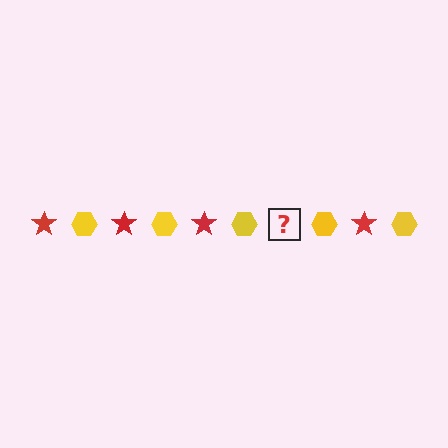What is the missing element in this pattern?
The missing element is a red star.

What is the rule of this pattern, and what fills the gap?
The rule is that the pattern alternates between red star and yellow hexagon. The gap should be filled with a red star.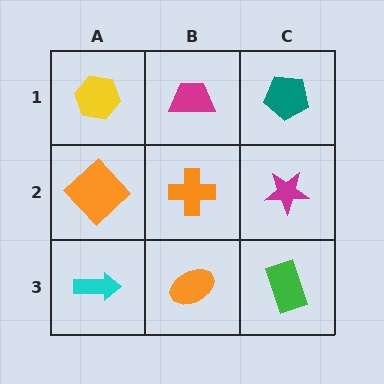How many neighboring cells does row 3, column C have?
2.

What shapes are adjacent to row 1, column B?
An orange cross (row 2, column B), a yellow hexagon (row 1, column A), a teal pentagon (row 1, column C).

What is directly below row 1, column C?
A magenta star.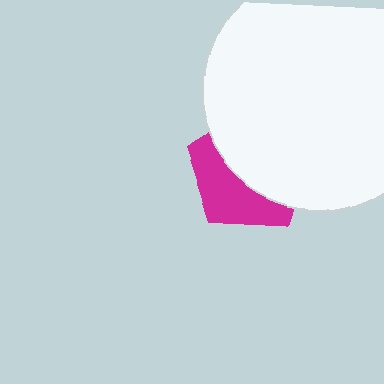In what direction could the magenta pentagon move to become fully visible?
The magenta pentagon could move toward the lower-left. That would shift it out from behind the white circle entirely.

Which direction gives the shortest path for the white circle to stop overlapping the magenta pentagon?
Moving toward the upper-right gives the shortest separation.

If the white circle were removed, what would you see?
You would see the complete magenta pentagon.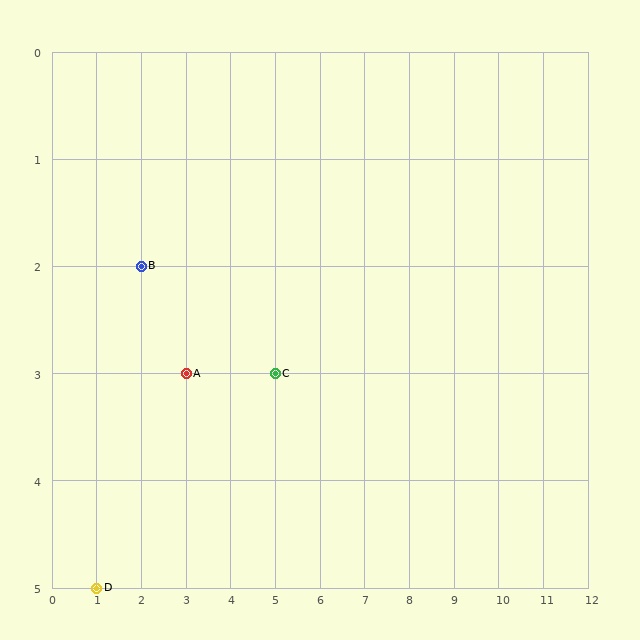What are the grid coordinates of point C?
Point C is at grid coordinates (5, 3).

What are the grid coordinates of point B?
Point B is at grid coordinates (2, 2).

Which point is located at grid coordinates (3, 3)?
Point A is at (3, 3).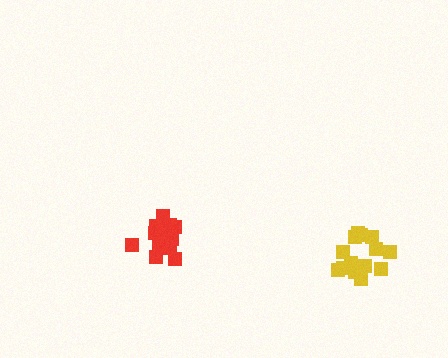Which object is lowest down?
The yellow cluster is bottommost.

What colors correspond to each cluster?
The clusters are colored: yellow, red.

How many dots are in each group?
Group 1: 14 dots, Group 2: 12 dots (26 total).